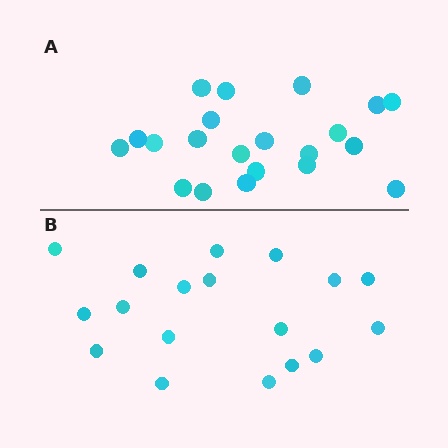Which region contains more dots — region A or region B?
Region A (the top region) has more dots.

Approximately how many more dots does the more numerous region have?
Region A has just a few more — roughly 2 or 3 more dots than region B.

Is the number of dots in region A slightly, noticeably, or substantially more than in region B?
Region A has only slightly more — the two regions are fairly close. The ratio is roughly 1.2 to 1.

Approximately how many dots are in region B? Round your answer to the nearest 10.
About 20 dots. (The exact count is 18, which rounds to 20.)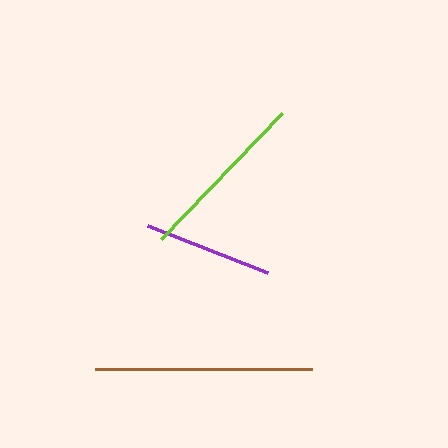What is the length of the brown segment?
The brown segment is approximately 218 pixels long.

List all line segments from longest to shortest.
From longest to shortest: brown, lime, purple.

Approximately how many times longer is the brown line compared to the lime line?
The brown line is approximately 1.2 times the length of the lime line.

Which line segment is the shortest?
The purple line is the shortest at approximately 128 pixels.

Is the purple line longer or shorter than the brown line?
The brown line is longer than the purple line.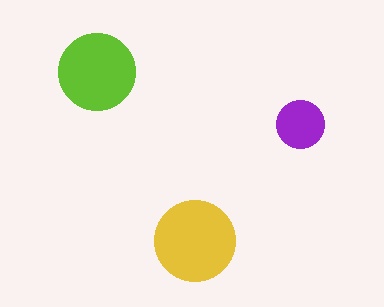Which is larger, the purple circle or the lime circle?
The lime one.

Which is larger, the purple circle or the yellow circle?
The yellow one.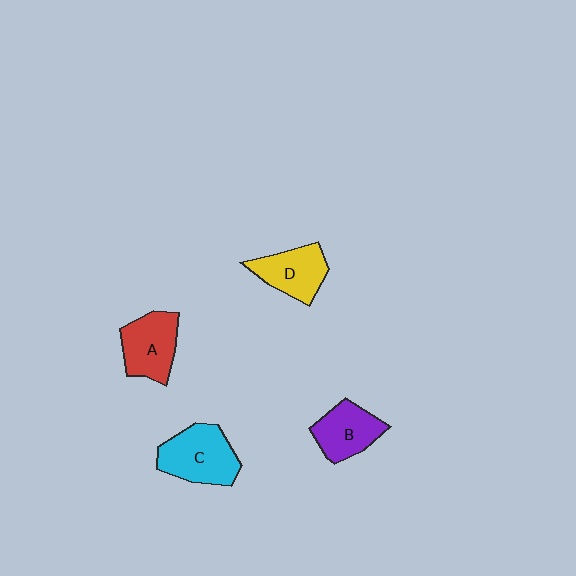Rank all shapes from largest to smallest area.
From largest to smallest: C (cyan), A (red), D (yellow), B (purple).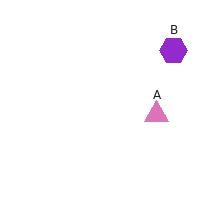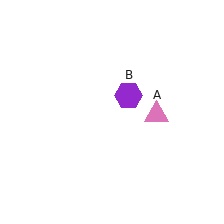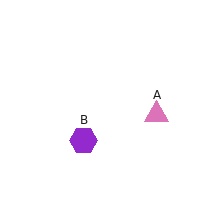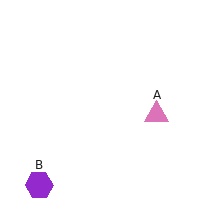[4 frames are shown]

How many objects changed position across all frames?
1 object changed position: purple hexagon (object B).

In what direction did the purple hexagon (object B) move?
The purple hexagon (object B) moved down and to the left.